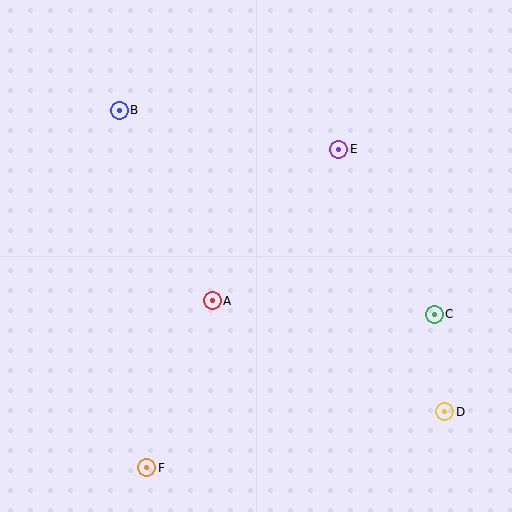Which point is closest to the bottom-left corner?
Point F is closest to the bottom-left corner.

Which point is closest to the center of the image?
Point A at (212, 301) is closest to the center.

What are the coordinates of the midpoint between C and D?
The midpoint between C and D is at (439, 363).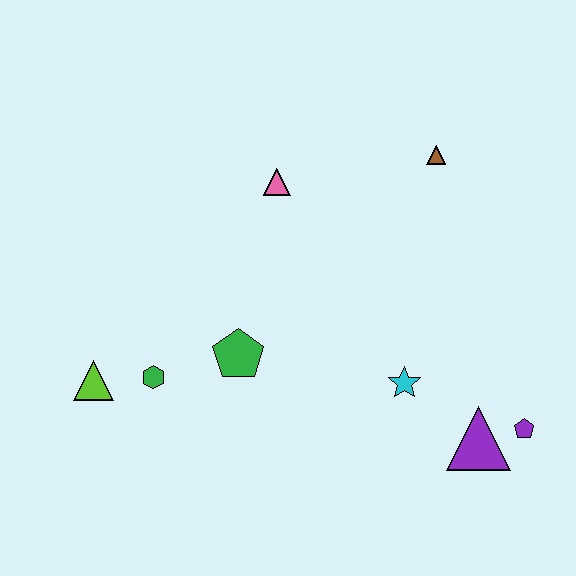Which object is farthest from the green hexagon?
The purple pentagon is farthest from the green hexagon.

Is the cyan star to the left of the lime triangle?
No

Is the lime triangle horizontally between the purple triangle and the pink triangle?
No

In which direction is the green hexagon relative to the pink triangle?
The green hexagon is below the pink triangle.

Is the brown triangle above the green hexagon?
Yes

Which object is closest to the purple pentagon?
The purple triangle is closest to the purple pentagon.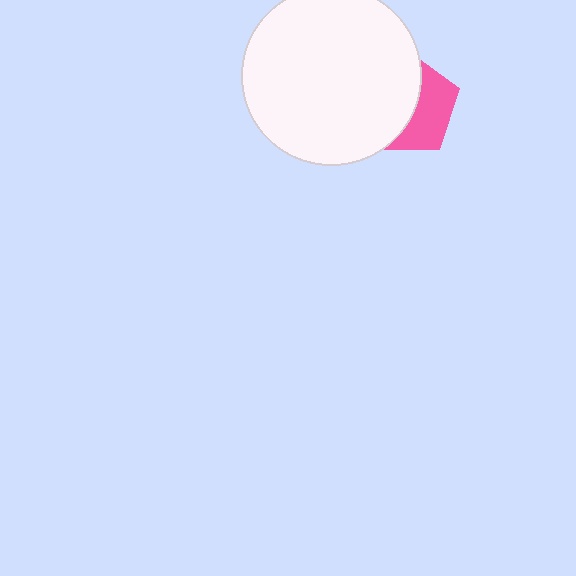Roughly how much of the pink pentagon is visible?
A small part of it is visible (roughly 43%).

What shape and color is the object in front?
The object in front is a white circle.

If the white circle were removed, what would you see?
You would see the complete pink pentagon.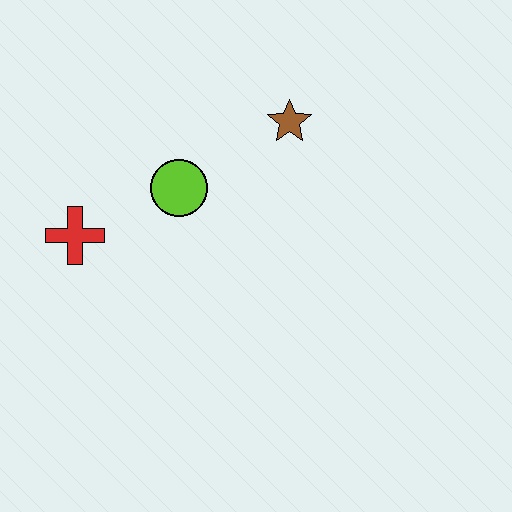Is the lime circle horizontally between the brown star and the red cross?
Yes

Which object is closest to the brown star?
The lime circle is closest to the brown star.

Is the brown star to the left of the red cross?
No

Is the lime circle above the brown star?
No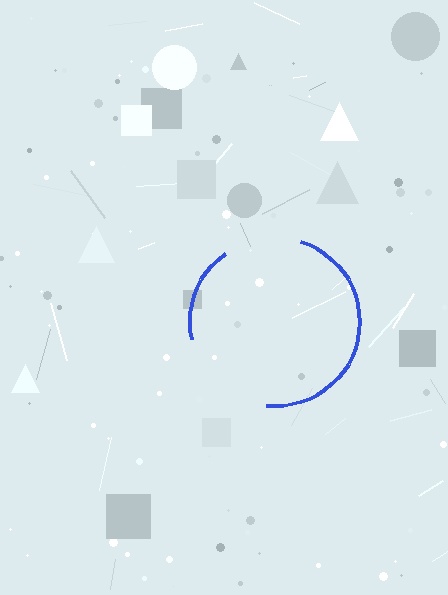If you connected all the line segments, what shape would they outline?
They would outline a circle.